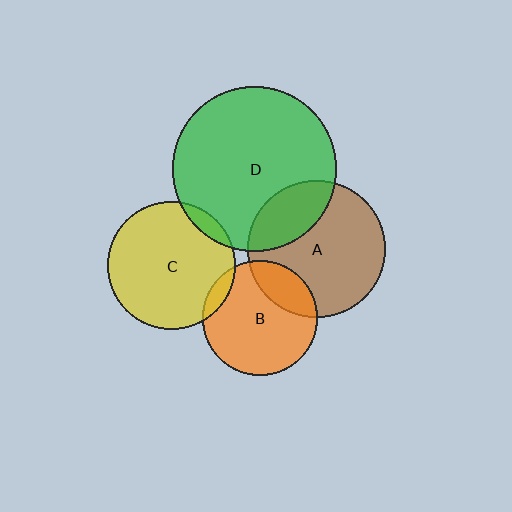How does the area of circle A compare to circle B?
Approximately 1.4 times.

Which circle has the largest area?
Circle D (green).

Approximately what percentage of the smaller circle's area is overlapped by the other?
Approximately 20%.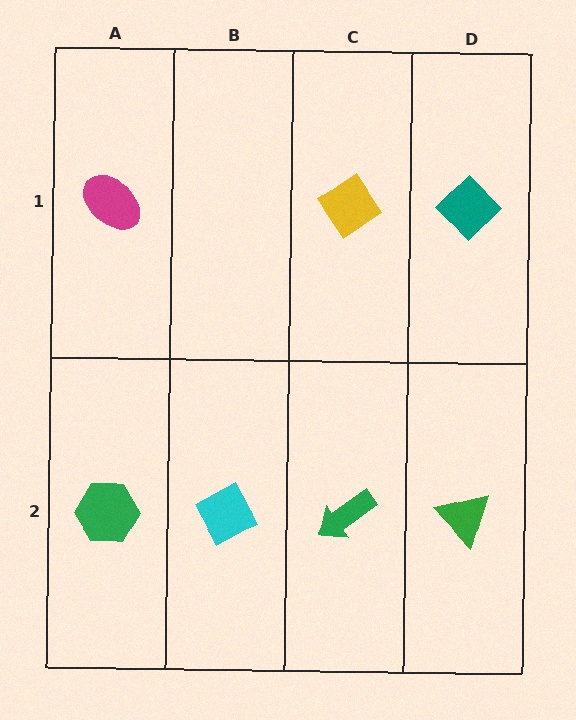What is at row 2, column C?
A green arrow.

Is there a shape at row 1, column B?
No, that cell is empty.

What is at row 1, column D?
A teal diamond.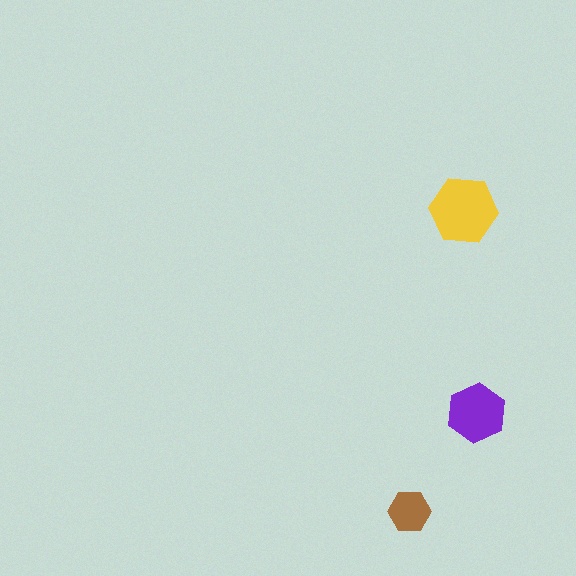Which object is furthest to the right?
The purple hexagon is rightmost.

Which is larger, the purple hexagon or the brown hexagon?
The purple one.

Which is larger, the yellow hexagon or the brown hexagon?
The yellow one.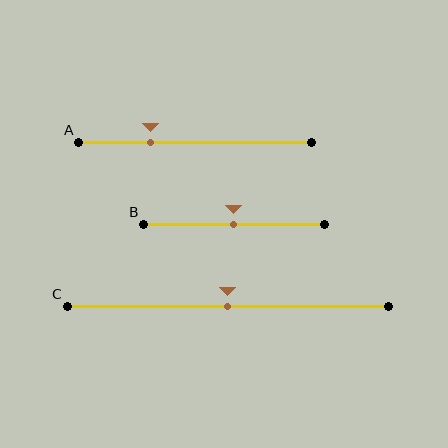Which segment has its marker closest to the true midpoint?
Segment B has its marker closest to the true midpoint.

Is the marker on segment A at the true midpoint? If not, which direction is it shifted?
No, the marker on segment A is shifted to the left by about 19% of the segment length.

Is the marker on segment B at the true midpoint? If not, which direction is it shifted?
Yes, the marker on segment B is at the true midpoint.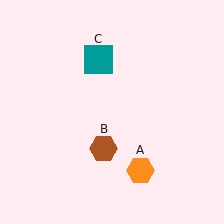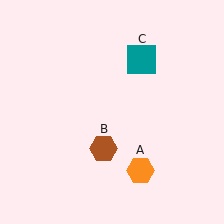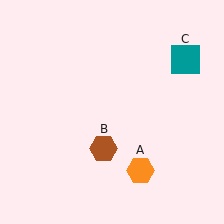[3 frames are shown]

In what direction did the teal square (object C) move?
The teal square (object C) moved right.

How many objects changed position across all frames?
1 object changed position: teal square (object C).